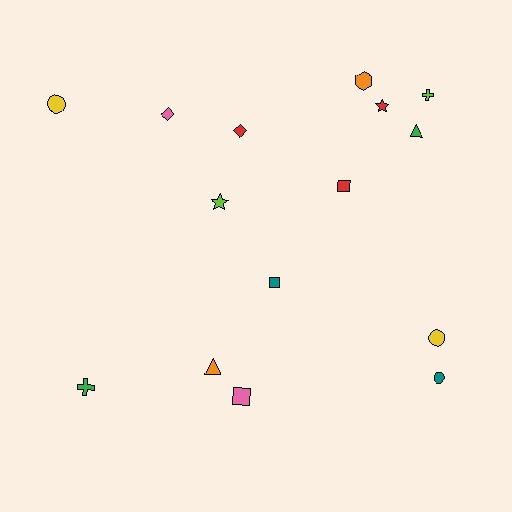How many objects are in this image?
There are 15 objects.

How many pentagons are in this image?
There are no pentagons.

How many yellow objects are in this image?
There are 2 yellow objects.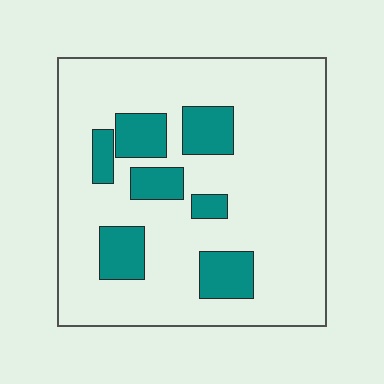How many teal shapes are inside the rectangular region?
7.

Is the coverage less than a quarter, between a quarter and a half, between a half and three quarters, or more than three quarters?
Less than a quarter.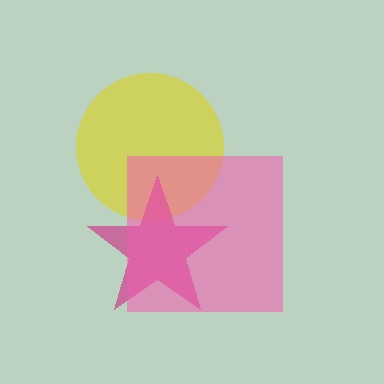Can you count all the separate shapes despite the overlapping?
Yes, there are 3 separate shapes.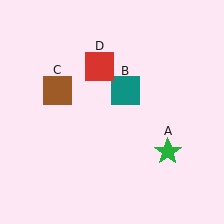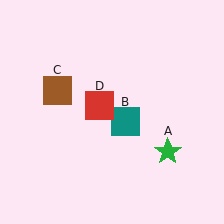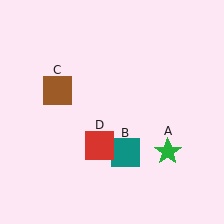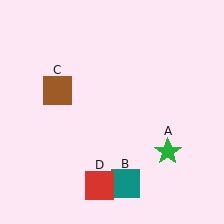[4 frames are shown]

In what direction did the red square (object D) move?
The red square (object D) moved down.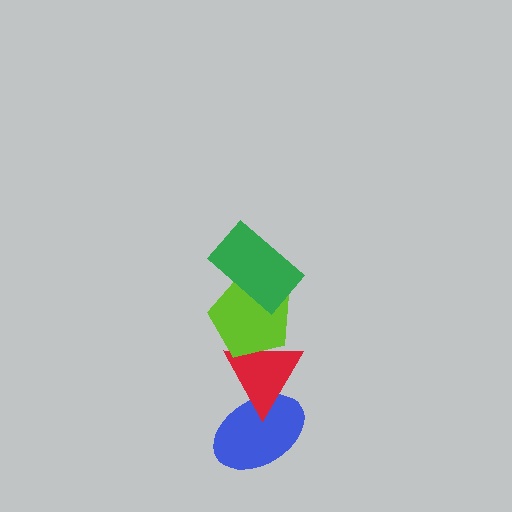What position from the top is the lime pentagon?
The lime pentagon is 2nd from the top.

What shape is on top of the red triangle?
The lime pentagon is on top of the red triangle.